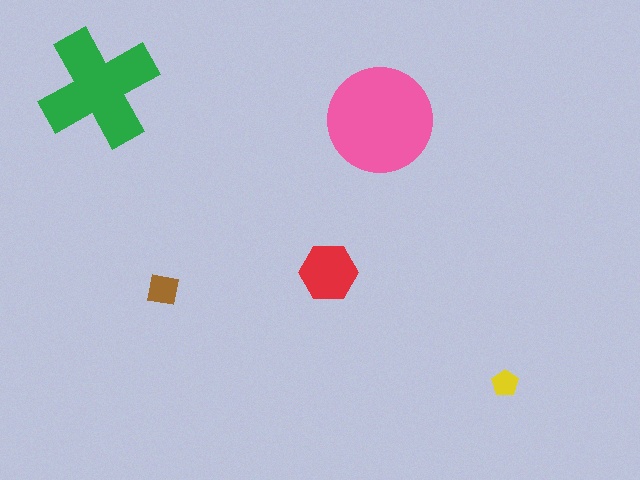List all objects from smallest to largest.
The yellow pentagon, the brown square, the red hexagon, the green cross, the pink circle.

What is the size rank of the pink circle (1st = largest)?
1st.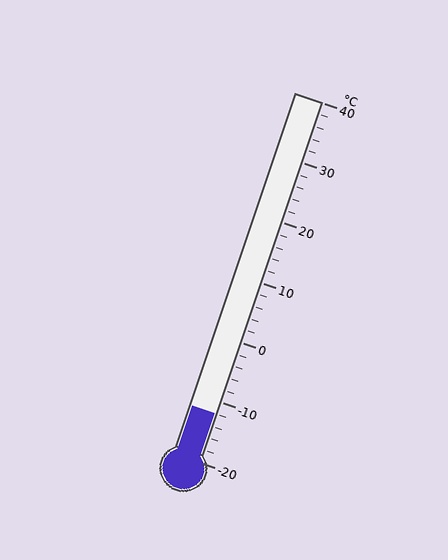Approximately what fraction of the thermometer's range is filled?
The thermometer is filled to approximately 15% of its range.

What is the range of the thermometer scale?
The thermometer scale ranges from -20°C to 40°C.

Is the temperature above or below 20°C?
The temperature is below 20°C.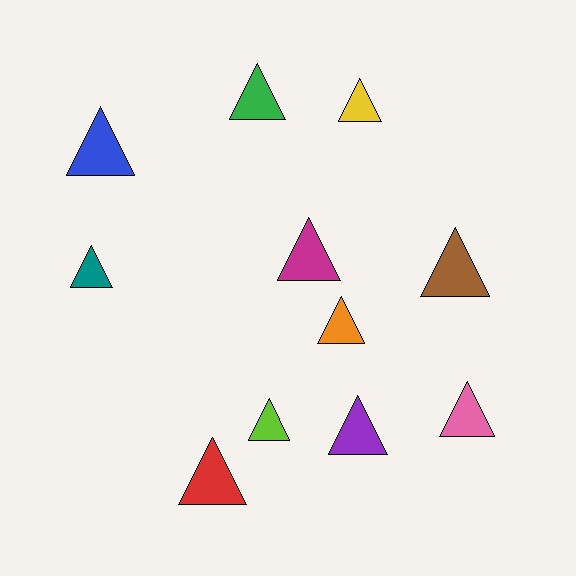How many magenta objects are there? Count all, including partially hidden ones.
There is 1 magenta object.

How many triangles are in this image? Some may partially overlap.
There are 11 triangles.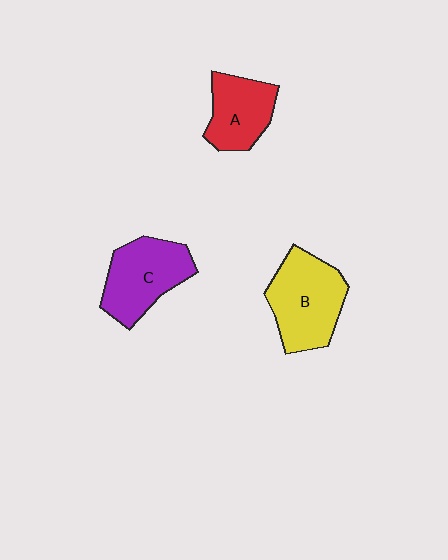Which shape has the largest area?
Shape B (yellow).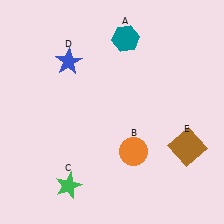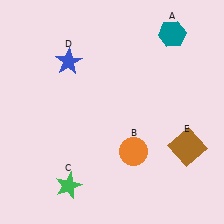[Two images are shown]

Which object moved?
The teal hexagon (A) moved right.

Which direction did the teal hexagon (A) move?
The teal hexagon (A) moved right.